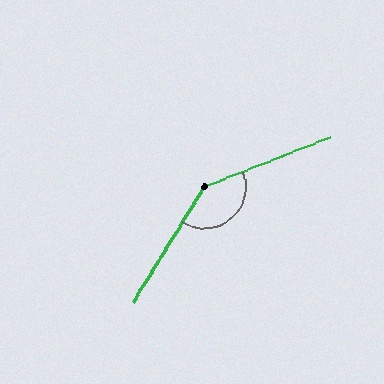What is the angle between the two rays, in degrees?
Approximately 144 degrees.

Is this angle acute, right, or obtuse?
It is obtuse.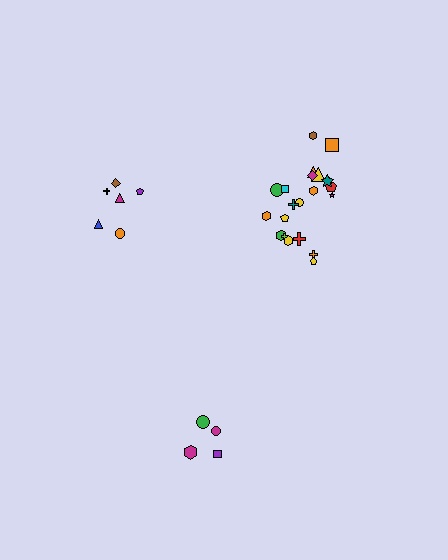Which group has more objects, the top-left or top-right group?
The top-right group.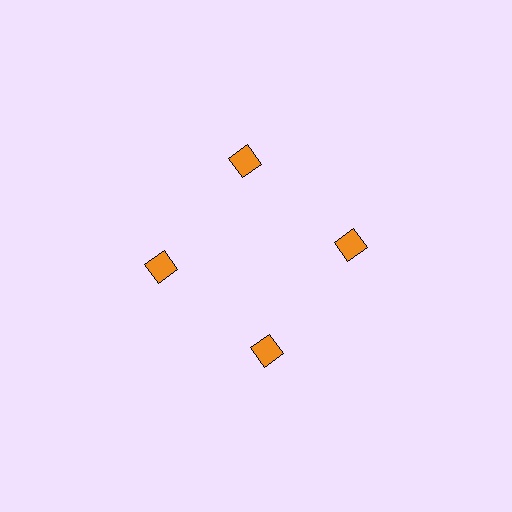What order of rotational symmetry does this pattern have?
This pattern has 4-fold rotational symmetry.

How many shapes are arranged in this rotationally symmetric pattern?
There are 4 shapes, arranged in 4 groups of 1.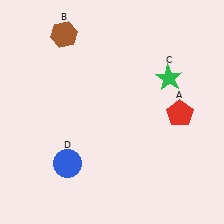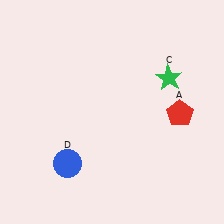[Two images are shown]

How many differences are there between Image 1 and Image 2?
There is 1 difference between the two images.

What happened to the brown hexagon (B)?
The brown hexagon (B) was removed in Image 2. It was in the top-left area of Image 1.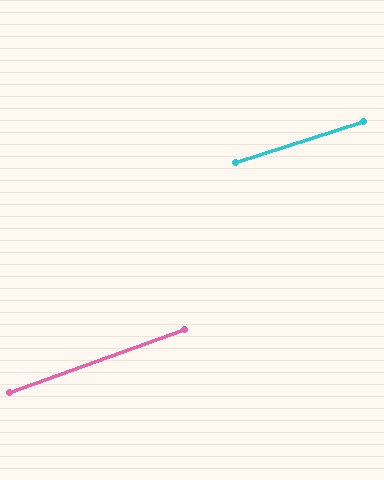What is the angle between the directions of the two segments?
Approximately 2 degrees.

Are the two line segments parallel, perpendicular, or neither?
Parallel — their directions differ by only 1.6°.